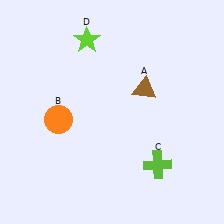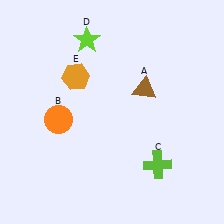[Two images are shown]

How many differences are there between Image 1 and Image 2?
There is 1 difference between the two images.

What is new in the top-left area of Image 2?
An orange hexagon (E) was added in the top-left area of Image 2.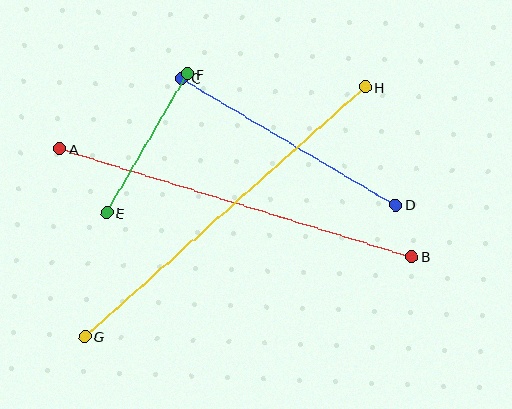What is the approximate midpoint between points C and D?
The midpoint is at approximately (289, 142) pixels.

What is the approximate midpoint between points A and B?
The midpoint is at approximately (236, 203) pixels.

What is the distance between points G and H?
The distance is approximately 375 pixels.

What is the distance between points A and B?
The distance is approximately 368 pixels.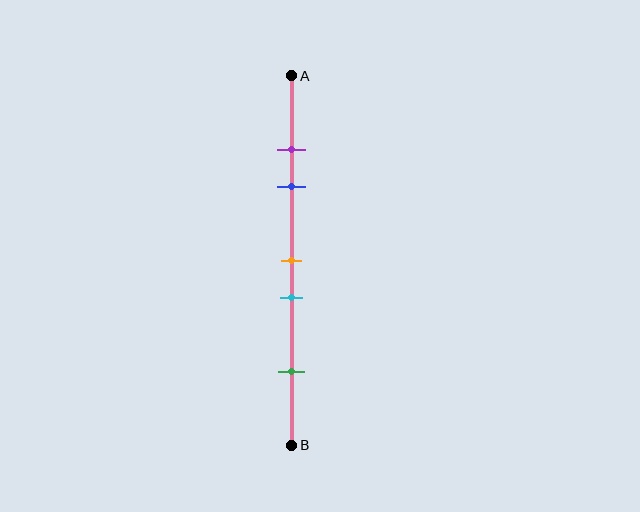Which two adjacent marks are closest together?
The purple and blue marks are the closest adjacent pair.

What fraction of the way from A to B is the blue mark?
The blue mark is approximately 30% (0.3) of the way from A to B.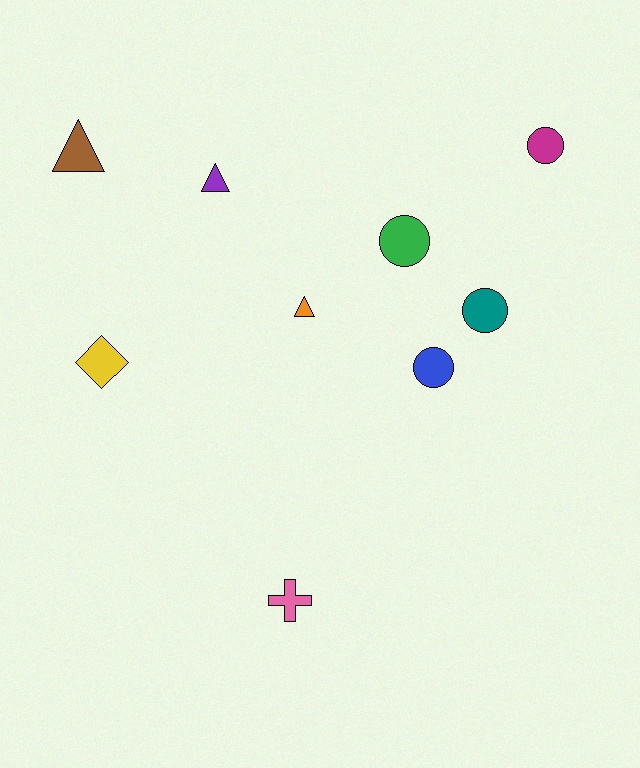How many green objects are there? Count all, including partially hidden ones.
There is 1 green object.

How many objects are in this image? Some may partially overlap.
There are 9 objects.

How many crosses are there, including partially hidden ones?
There is 1 cross.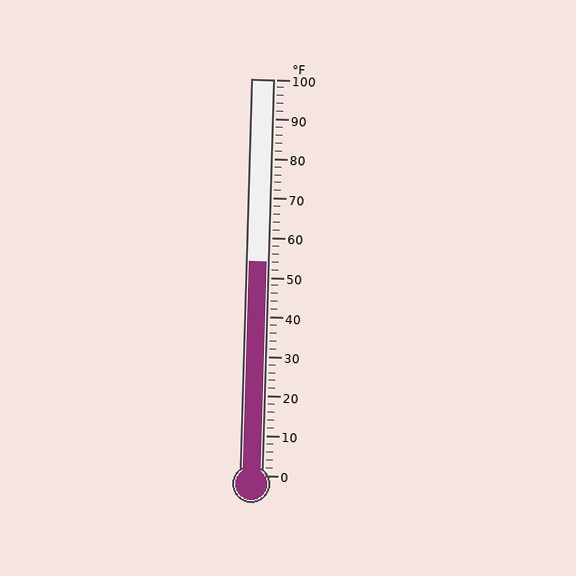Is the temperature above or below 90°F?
The temperature is below 90°F.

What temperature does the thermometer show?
The thermometer shows approximately 54°F.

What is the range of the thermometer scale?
The thermometer scale ranges from 0°F to 100°F.